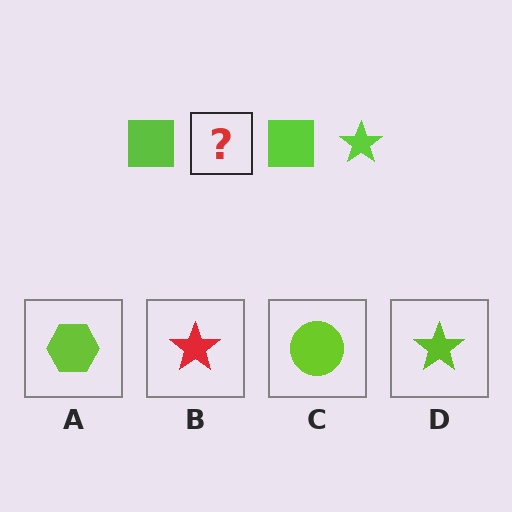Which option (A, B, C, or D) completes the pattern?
D.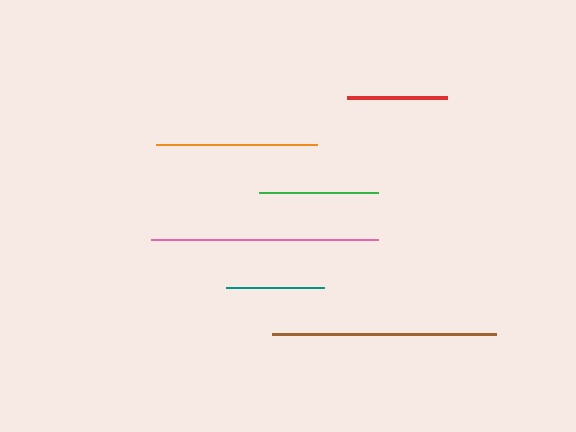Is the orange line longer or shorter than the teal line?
The orange line is longer than the teal line.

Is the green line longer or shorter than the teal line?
The green line is longer than the teal line.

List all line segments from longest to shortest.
From longest to shortest: pink, brown, orange, green, red, teal.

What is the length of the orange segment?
The orange segment is approximately 161 pixels long.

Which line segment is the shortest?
The teal line is the shortest at approximately 98 pixels.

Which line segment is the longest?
The pink line is the longest at approximately 227 pixels.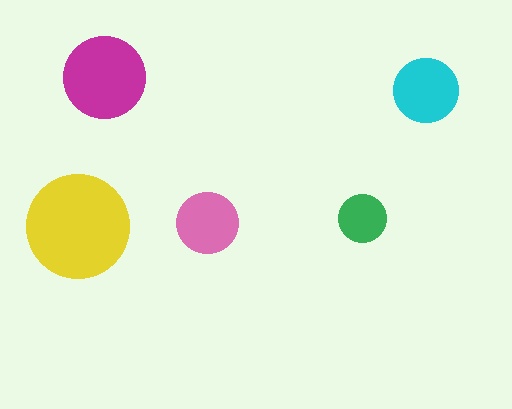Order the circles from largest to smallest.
the yellow one, the magenta one, the cyan one, the pink one, the green one.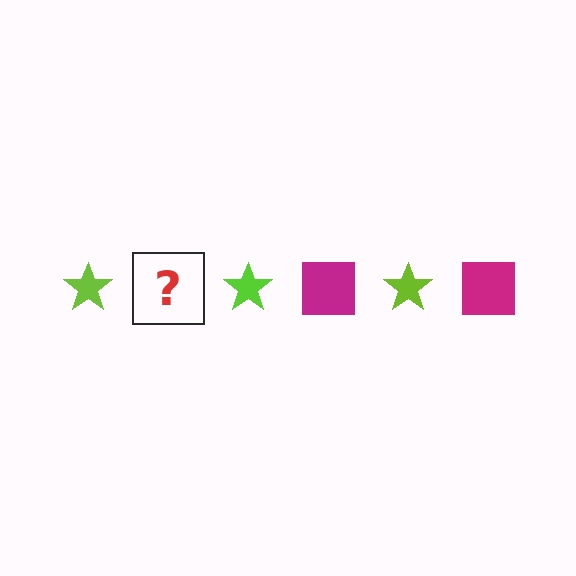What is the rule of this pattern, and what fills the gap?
The rule is that the pattern alternates between lime star and magenta square. The gap should be filled with a magenta square.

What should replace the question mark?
The question mark should be replaced with a magenta square.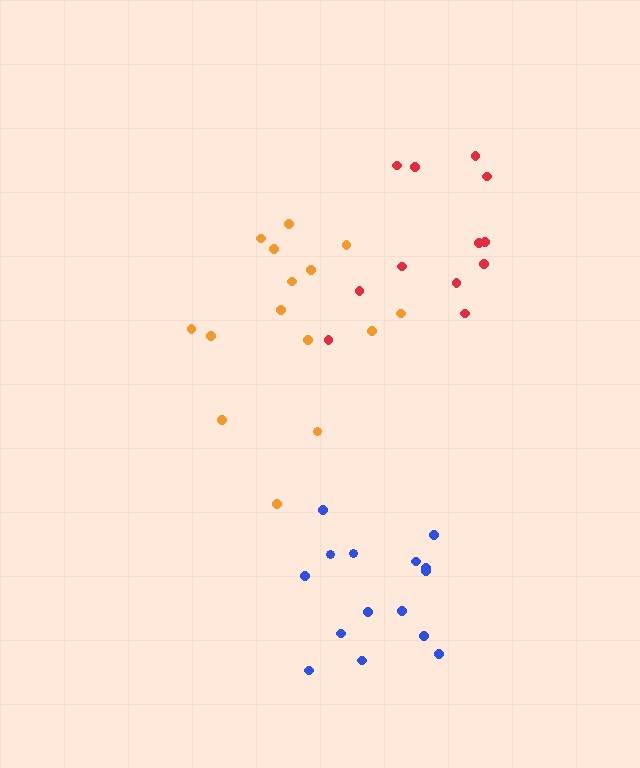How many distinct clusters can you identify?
There are 3 distinct clusters.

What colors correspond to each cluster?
The clusters are colored: orange, red, blue.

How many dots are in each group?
Group 1: 15 dots, Group 2: 12 dots, Group 3: 15 dots (42 total).